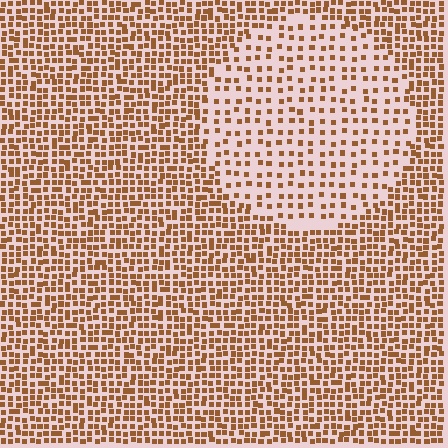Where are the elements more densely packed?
The elements are more densely packed outside the circle boundary.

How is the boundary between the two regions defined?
The boundary is defined by a change in element density (approximately 2.2x ratio). All elements are the same color, size, and shape.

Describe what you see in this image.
The image contains small brown elements arranged at two different densities. A circle-shaped region is visible where the elements are less densely packed than the surrounding area.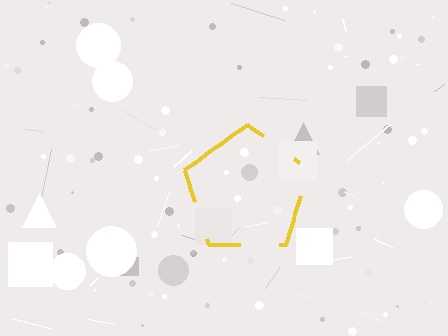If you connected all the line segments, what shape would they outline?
They would outline a pentagon.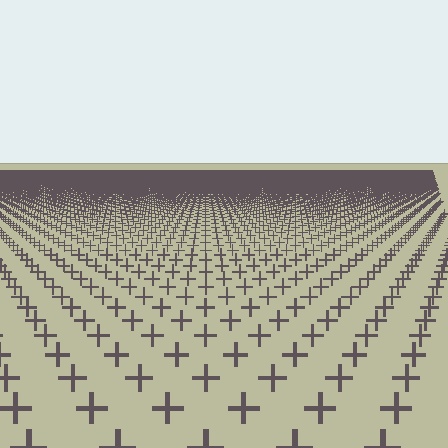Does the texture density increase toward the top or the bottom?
Density increases toward the top.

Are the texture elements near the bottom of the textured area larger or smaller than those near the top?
Larger. Near the bottom, elements are closer to the viewer and appear at a bigger on-screen size.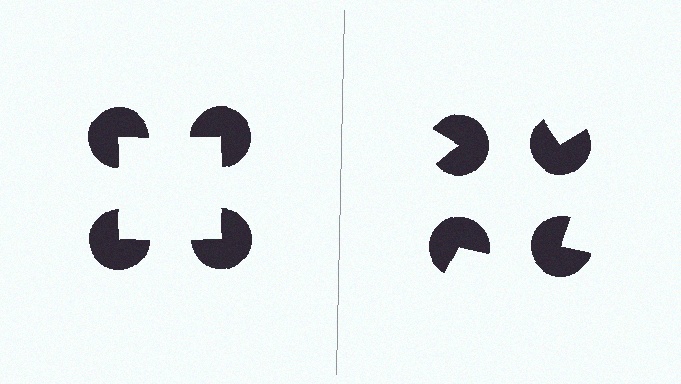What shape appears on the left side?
An illusory square.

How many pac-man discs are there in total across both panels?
8 — 4 on each side.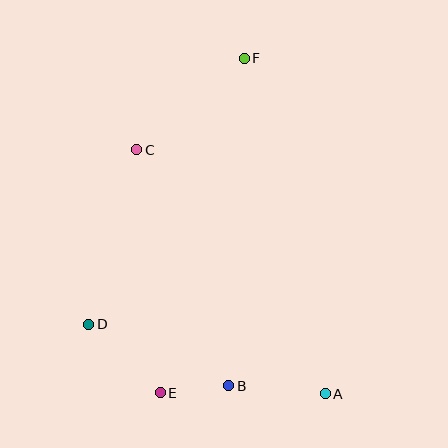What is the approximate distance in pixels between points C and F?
The distance between C and F is approximately 141 pixels.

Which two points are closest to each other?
Points B and E are closest to each other.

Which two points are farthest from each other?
Points A and F are farthest from each other.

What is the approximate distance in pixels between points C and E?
The distance between C and E is approximately 244 pixels.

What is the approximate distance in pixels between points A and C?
The distance between A and C is approximately 308 pixels.